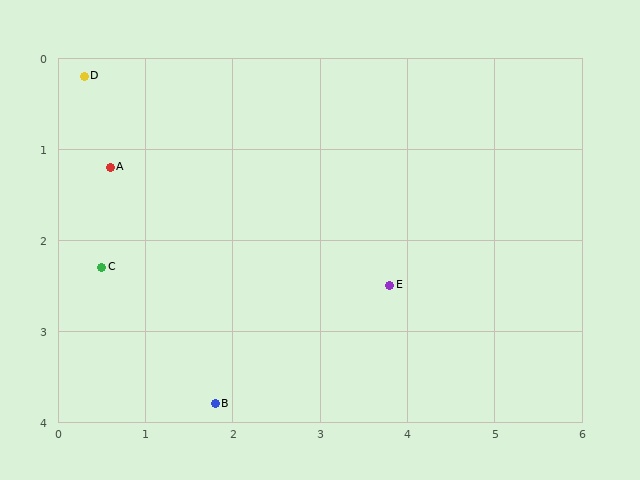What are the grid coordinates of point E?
Point E is at approximately (3.8, 2.5).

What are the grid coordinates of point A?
Point A is at approximately (0.6, 1.2).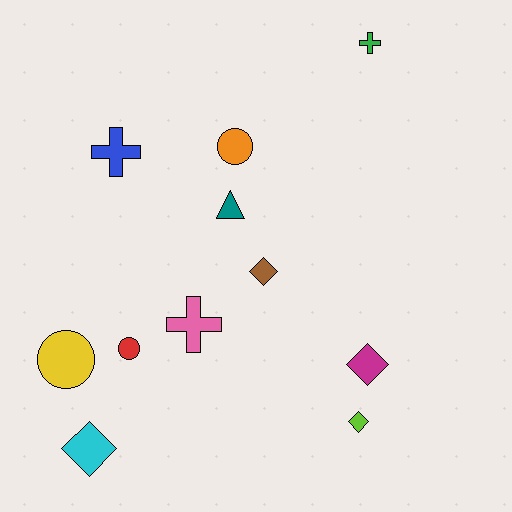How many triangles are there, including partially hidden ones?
There is 1 triangle.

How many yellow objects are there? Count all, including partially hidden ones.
There is 1 yellow object.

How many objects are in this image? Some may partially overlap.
There are 11 objects.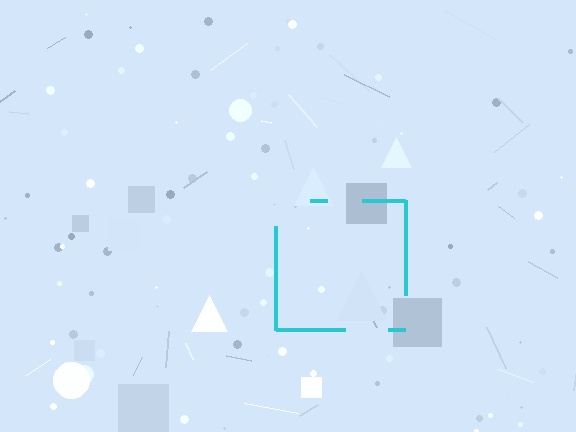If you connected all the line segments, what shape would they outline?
They would outline a square.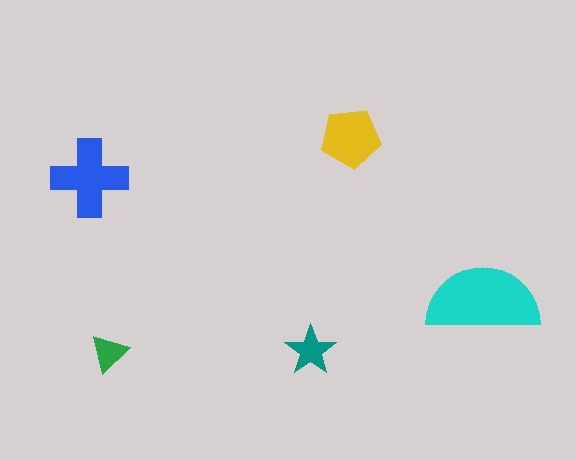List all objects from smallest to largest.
The green triangle, the teal star, the yellow pentagon, the blue cross, the cyan semicircle.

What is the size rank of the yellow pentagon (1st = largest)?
3rd.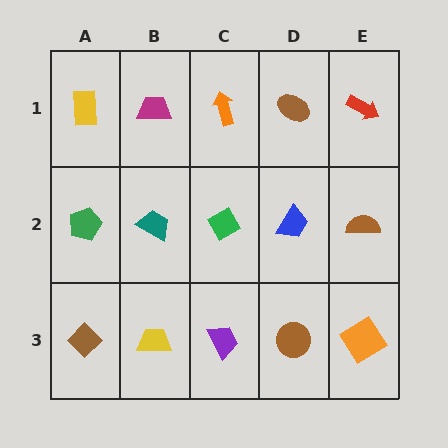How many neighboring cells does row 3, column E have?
2.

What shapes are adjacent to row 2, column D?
A brown ellipse (row 1, column D), a brown circle (row 3, column D), a green diamond (row 2, column C), a brown semicircle (row 2, column E).